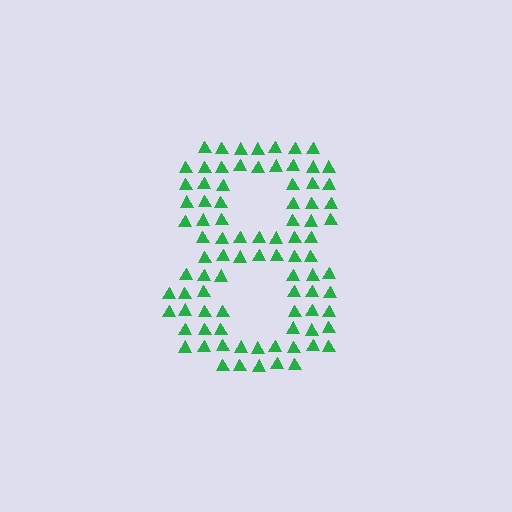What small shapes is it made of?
It is made of small triangles.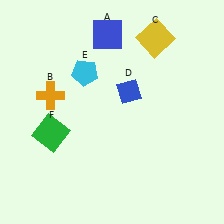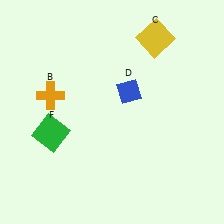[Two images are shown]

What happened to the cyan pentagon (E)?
The cyan pentagon (E) was removed in Image 2. It was in the top-left area of Image 1.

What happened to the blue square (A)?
The blue square (A) was removed in Image 2. It was in the top-left area of Image 1.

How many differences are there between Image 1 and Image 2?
There are 2 differences between the two images.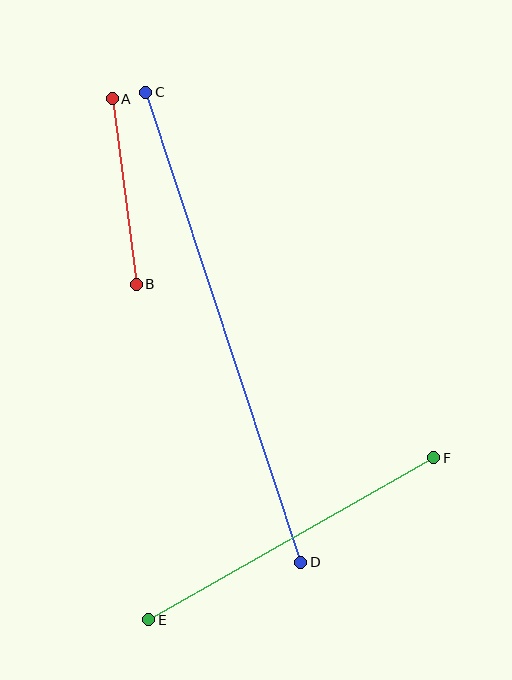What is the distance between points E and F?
The distance is approximately 327 pixels.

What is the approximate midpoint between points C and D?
The midpoint is at approximately (223, 327) pixels.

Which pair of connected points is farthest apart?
Points C and D are farthest apart.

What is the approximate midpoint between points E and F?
The midpoint is at approximately (291, 539) pixels.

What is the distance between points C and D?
The distance is approximately 495 pixels.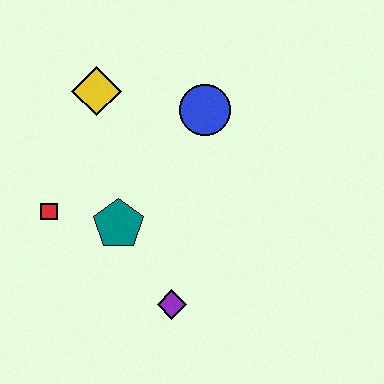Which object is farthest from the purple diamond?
The yellow diamond is farthest from the purple diamond.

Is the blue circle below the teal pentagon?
No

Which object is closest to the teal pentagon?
The red square is closest to the teal pentagon.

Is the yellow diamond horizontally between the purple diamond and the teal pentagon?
No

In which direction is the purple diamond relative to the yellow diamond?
The purple diamond is below the yellow diamond.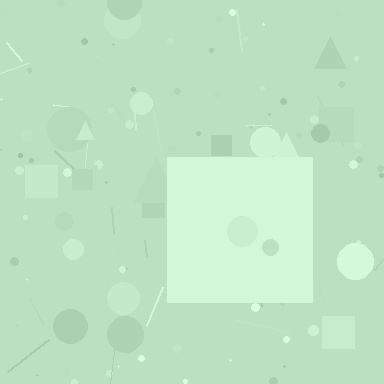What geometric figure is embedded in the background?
A square is embedded in the background.